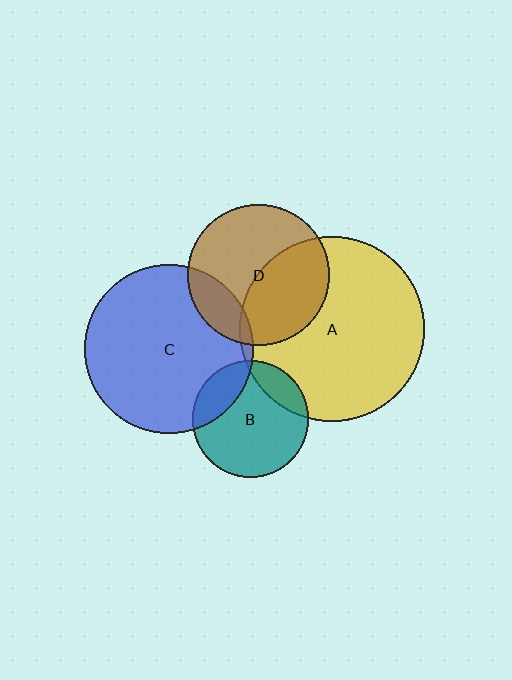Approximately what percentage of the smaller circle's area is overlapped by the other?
Approximately 20%.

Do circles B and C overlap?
Yes.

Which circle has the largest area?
Circle A (yellow).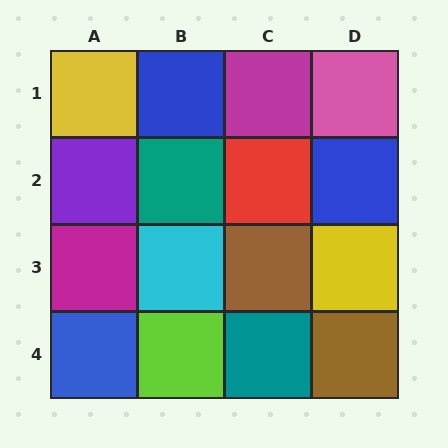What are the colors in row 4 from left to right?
Blue, lime, teal, brown.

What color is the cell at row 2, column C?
Red.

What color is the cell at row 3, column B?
Cyan.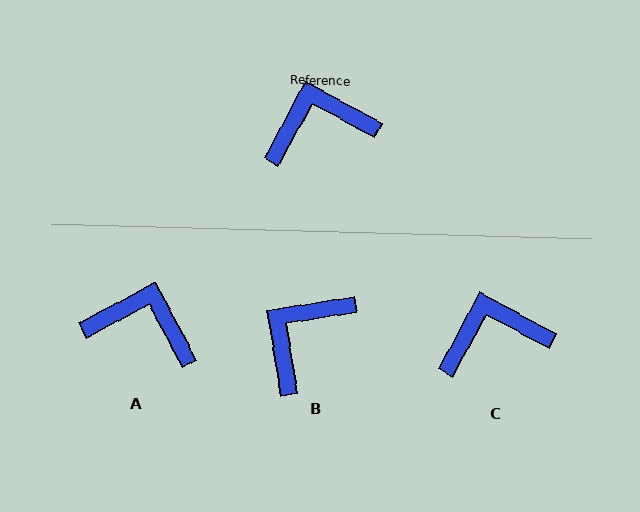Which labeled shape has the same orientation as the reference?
C.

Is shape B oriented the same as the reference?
No, it is off by about 37 degrees.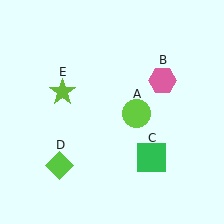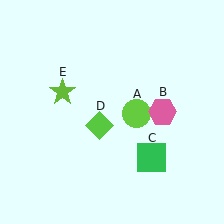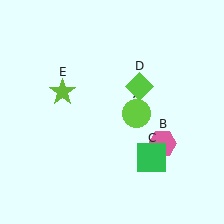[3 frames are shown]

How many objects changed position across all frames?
2 objects changed position: pink hexagon (object B), lime diamond (object D).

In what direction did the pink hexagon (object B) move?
The pink hexagon (object B) moved down.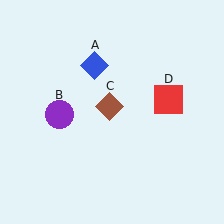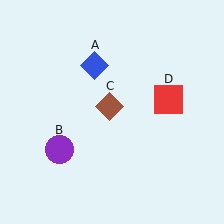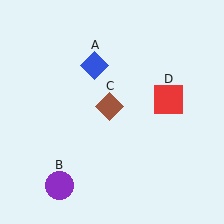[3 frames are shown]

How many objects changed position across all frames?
1 object changed position: purple circle (object B).